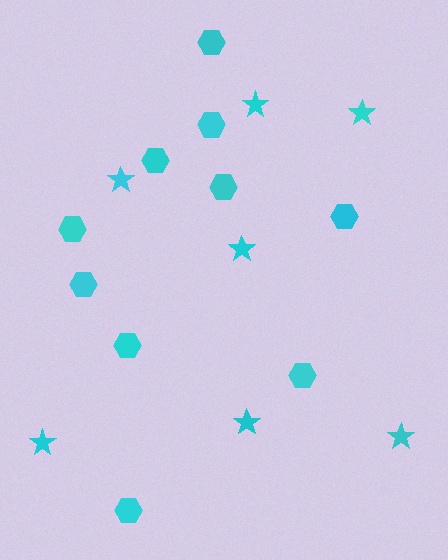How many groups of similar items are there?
There are 2 groups: one group of hexagons (10) and one group of stars (7).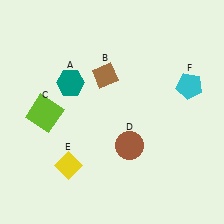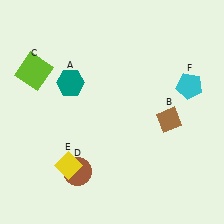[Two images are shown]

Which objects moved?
The objects that moved are: the brown diamond (B), the lime square (C), the brown circle (D).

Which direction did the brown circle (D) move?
The brown circle (D) moved left.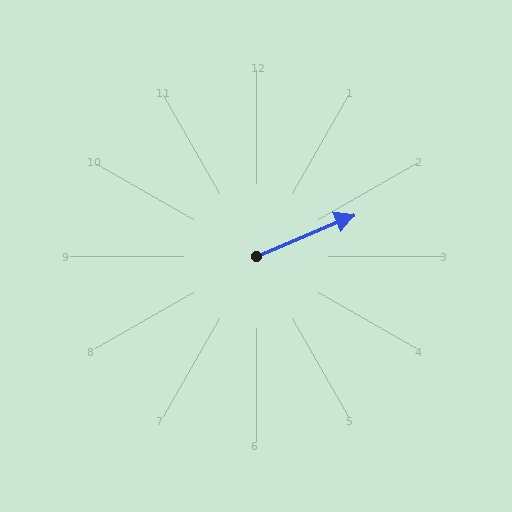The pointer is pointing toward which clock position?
Roughly 2 o'clock.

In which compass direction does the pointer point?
Northeast.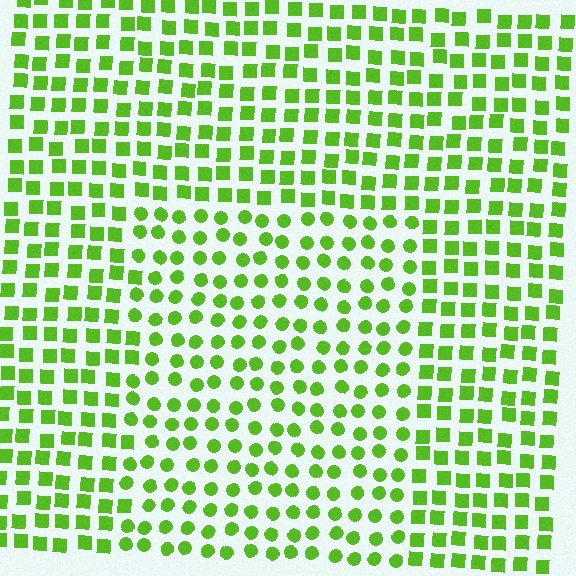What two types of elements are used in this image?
The image uses circles inside the rectangle region and squares outside it.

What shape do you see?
I see a rectangle.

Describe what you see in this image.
The image is filled with small lime elements arranged in a uniform grid. A rectangle-shaped region contains circles, while the surrounding area contains squares. The boundary is defined purely by the change in element shape.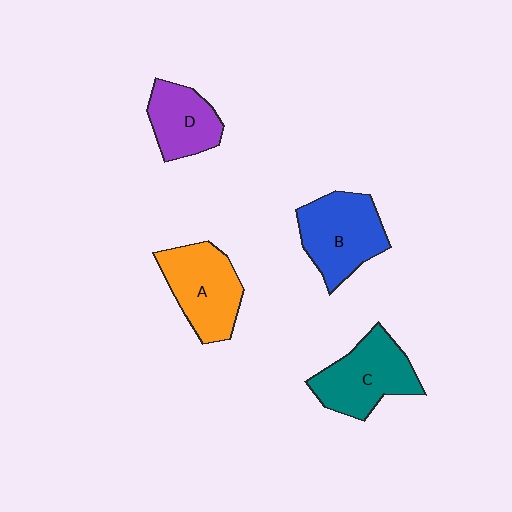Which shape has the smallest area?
Shape D (purple).